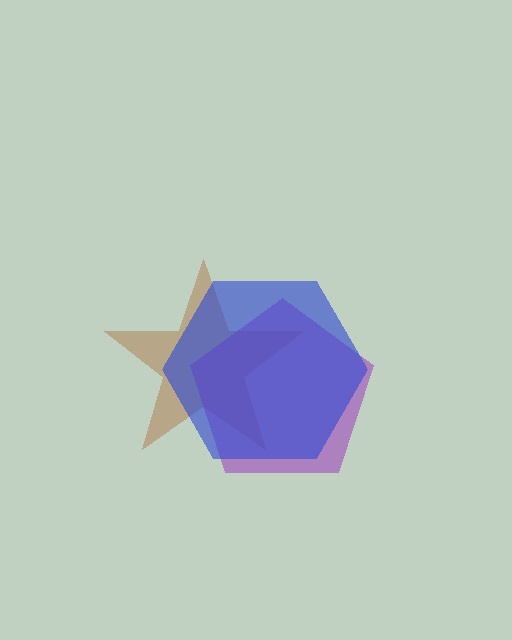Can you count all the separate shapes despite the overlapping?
Yes, there are 3 separate shapes.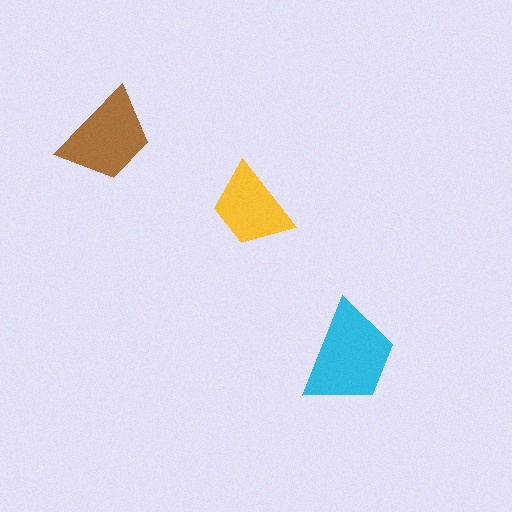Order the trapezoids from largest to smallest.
the cyan one, the brown one, the yellow one.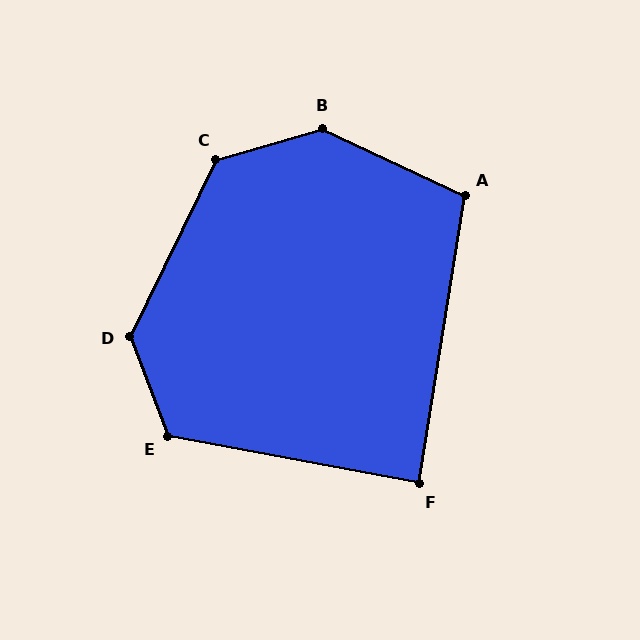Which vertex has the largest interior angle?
B, at approximately 139 degrees.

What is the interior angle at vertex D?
Approximately 133 degrees (obtuse).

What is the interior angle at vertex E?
Approximately 122 degrees (obtuse).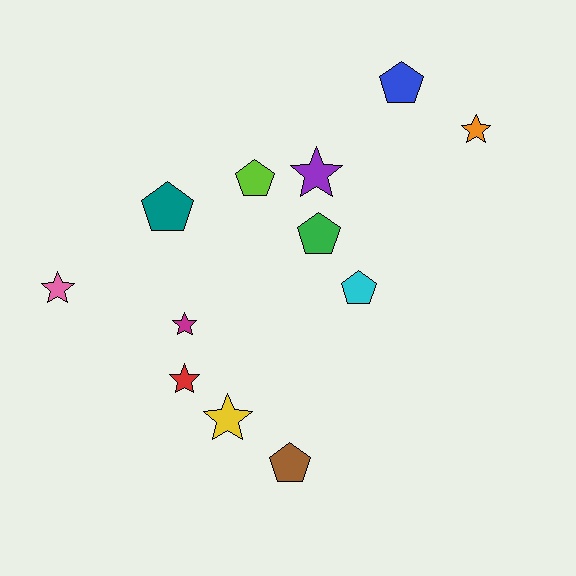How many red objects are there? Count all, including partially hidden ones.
There is 1 red object.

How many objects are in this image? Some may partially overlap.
There are 12 objects.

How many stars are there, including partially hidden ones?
There are 6 stars.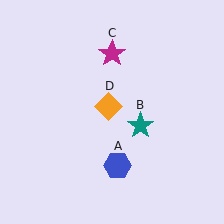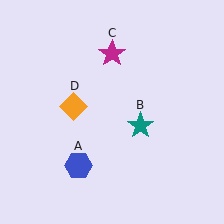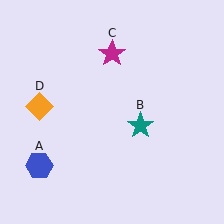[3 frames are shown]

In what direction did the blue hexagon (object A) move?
The blue hexagon (object A) moved left.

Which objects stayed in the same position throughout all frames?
Teal star (object B) and magenta star (object C) remained stationary.